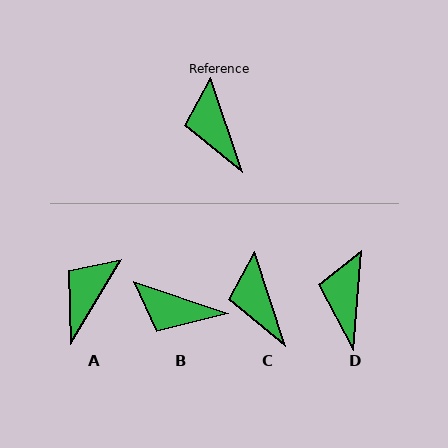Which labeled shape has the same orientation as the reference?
C.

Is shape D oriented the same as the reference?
No, it is off by about 23 degrees.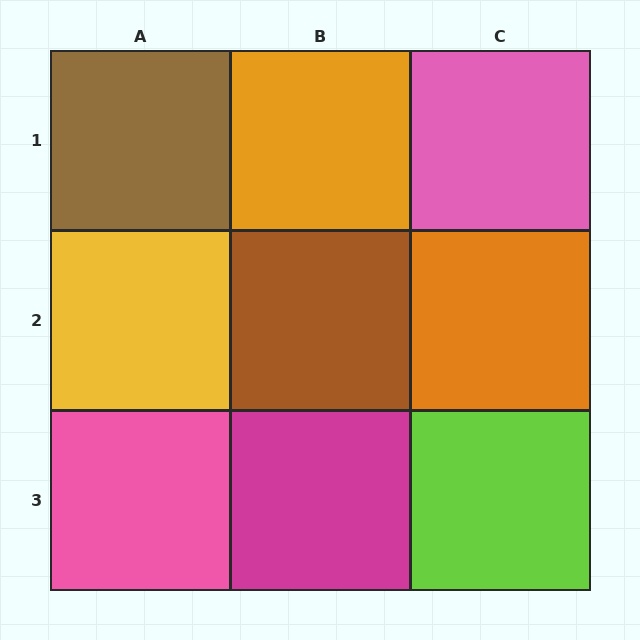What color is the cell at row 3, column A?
Pink.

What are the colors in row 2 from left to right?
Yellow, brown, orange.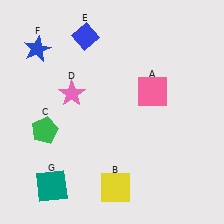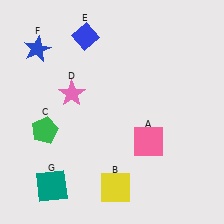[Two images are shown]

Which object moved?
The pink square (A) moved down.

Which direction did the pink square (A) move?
The pink square (A) moved down.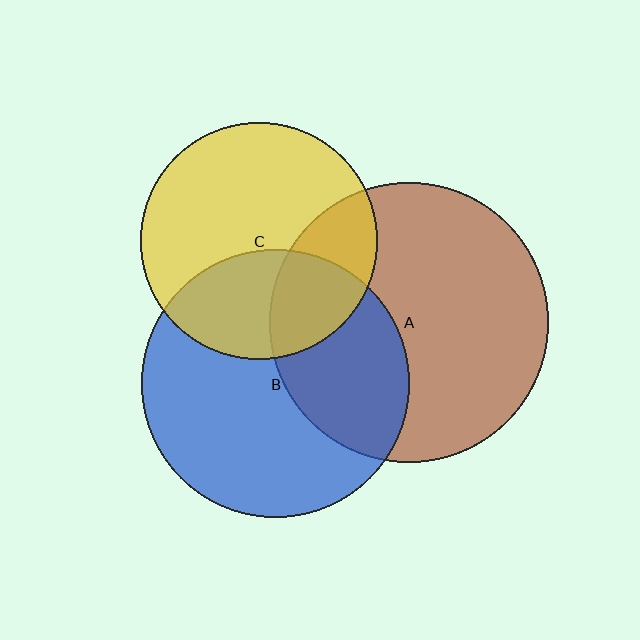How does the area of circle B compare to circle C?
Approximately 1.3 times.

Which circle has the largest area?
Circle A (brown).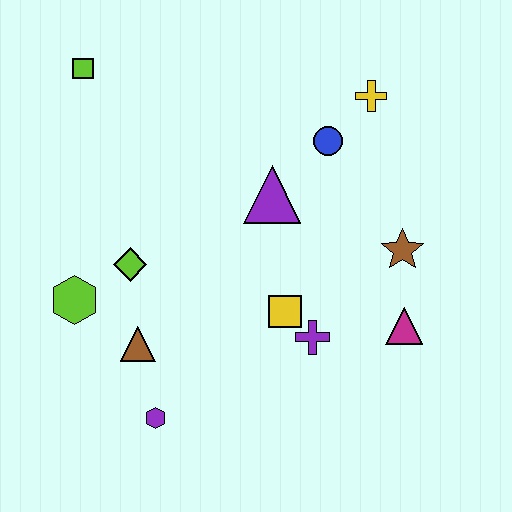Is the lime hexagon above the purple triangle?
No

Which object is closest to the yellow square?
The purple cross is closest to the yellow square.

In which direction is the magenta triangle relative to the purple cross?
The magenta triangle is to the right of the purple cross.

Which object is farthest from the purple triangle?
The purple hexagon is farthest from the purple triangle.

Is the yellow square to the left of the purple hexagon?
No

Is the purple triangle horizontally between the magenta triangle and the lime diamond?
Yes